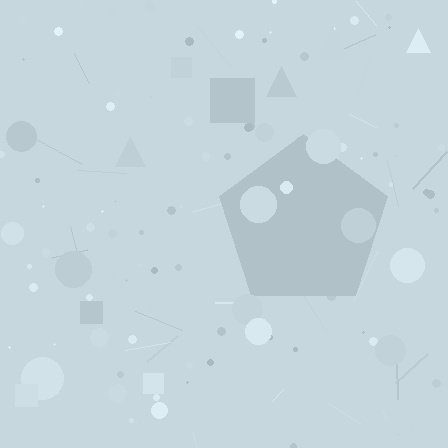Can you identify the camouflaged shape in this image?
The camouflaged shape is a pentagon.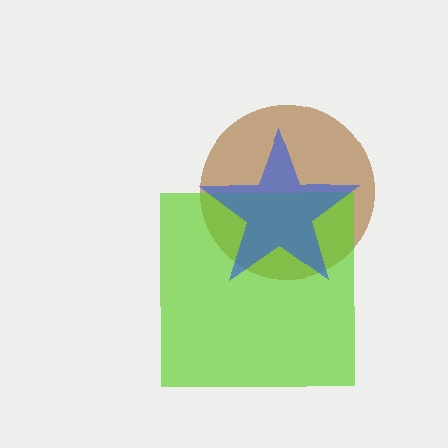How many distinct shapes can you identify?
There are 3 distinct shapes: a brown circle, a lime square, a blue star.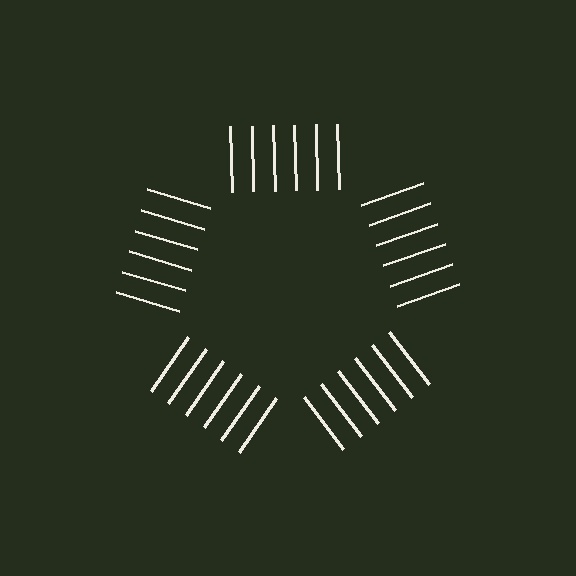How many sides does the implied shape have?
5 sides — the line-ends trace a pentagon.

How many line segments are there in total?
30 — 6 along each of the 5 edges.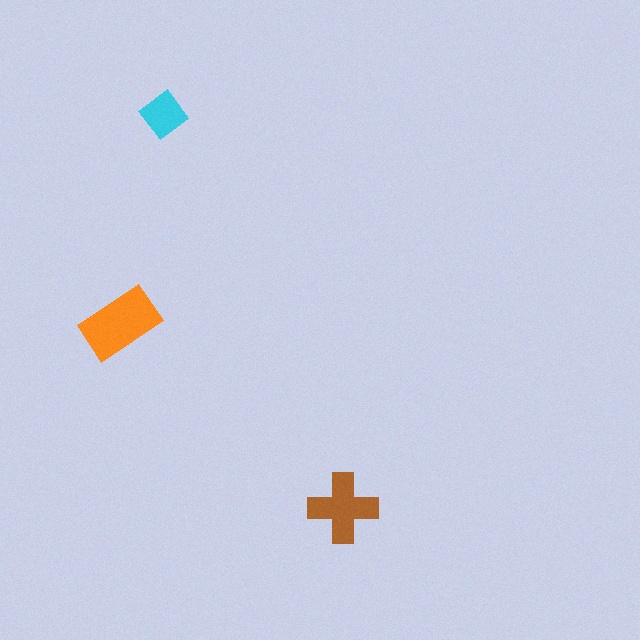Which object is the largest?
The orange rectangle.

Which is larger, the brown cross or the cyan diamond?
The brown cross.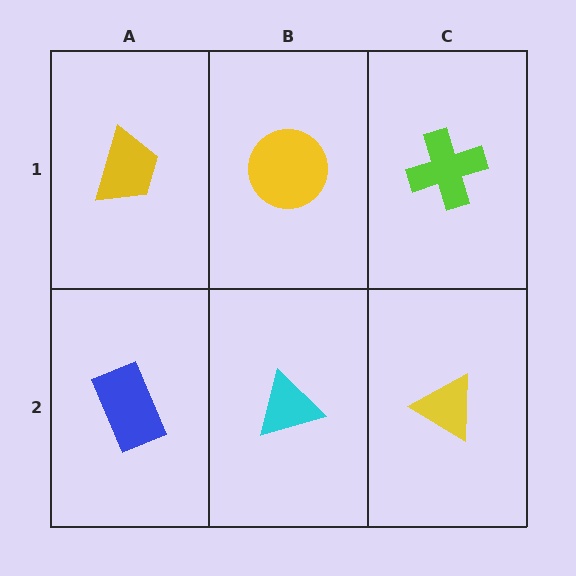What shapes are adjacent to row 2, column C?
A lime cross (row 1, column C), a cyan triangle (row 2, column B).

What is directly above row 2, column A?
A yellow trapezoid.